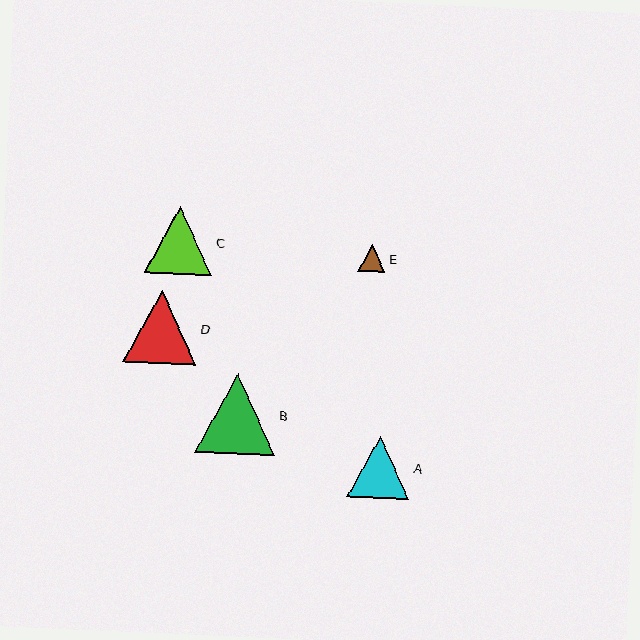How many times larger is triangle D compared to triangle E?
Triangle D is approximately 2.7 times the size of triangle E.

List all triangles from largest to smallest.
From largest to smallest: B, D, C, A, E.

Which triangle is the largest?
Triangle B is the largest with a size of approximately 80 pixels.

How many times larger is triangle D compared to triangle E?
Triangle D is approximately 2.7 times the size of triangle E.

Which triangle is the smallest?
Triangle E is the smallest with a size of approximately 27 pixels.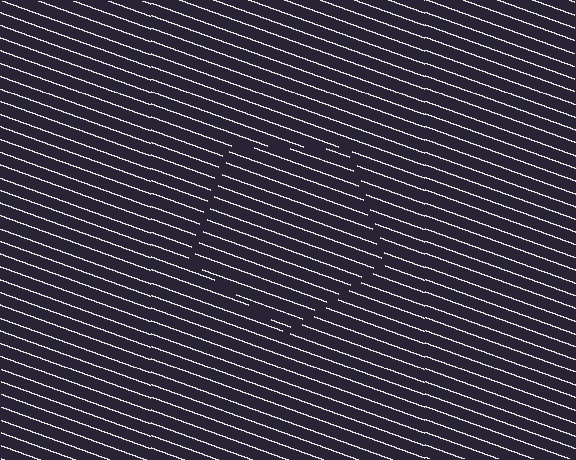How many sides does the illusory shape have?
5 sides — the line-ends trace a pentagon.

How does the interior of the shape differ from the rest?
The interior of the shape contains the same grating, shifted by half a period — the contour is defined by the phase discontinuity where line-ends from the inner and outer gratings abut.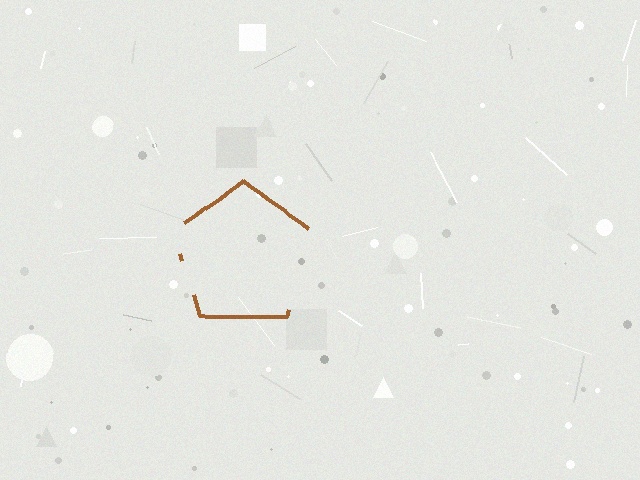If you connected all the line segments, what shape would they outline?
They would outline a pentagon.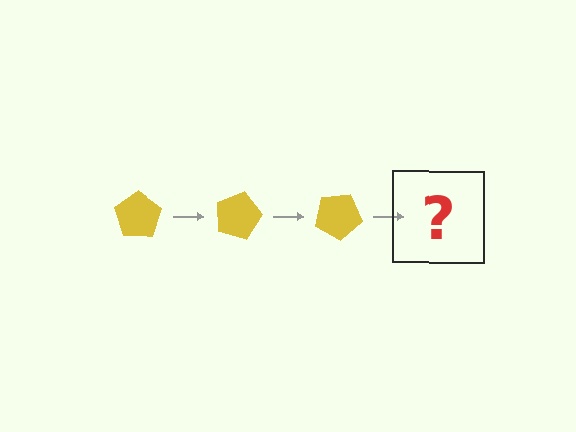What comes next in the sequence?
The next element should be a yellow pentagon rotated 45 degrees.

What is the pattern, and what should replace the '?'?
The pattern is that the pentagon rotates 15 degrees each step. The '?' should be a yellow pentagon rotated 45 degrees.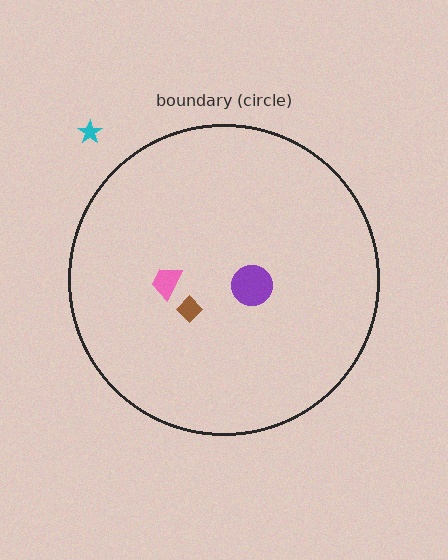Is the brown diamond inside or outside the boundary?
Inside.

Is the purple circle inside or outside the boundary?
Inside.